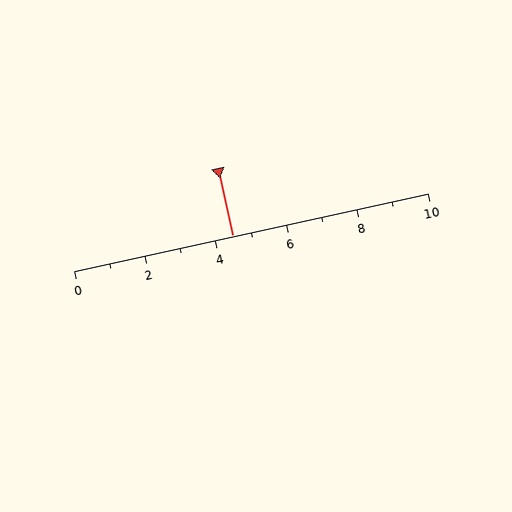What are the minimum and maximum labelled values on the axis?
The axis runs from 0 to 10.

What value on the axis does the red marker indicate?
The marker indicates approximately 4.5.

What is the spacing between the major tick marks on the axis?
The major ticks are spaced 2 apart.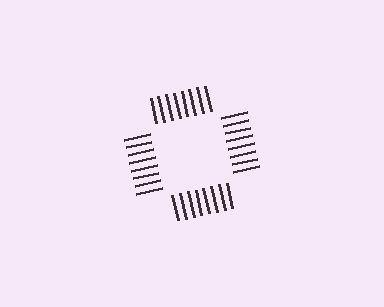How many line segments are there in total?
32 — 8 along each of the 4 edges.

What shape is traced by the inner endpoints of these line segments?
An illusory square — the line segments terminate on its edges but no continuous stroke is drawn.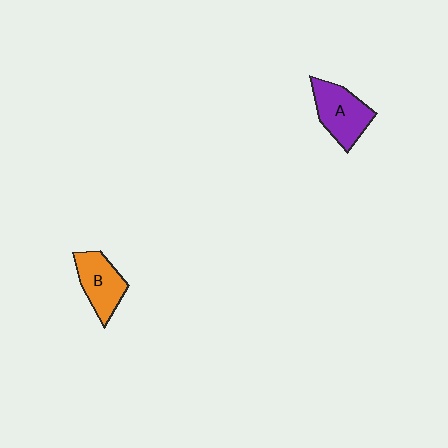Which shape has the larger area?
Shape A (purple).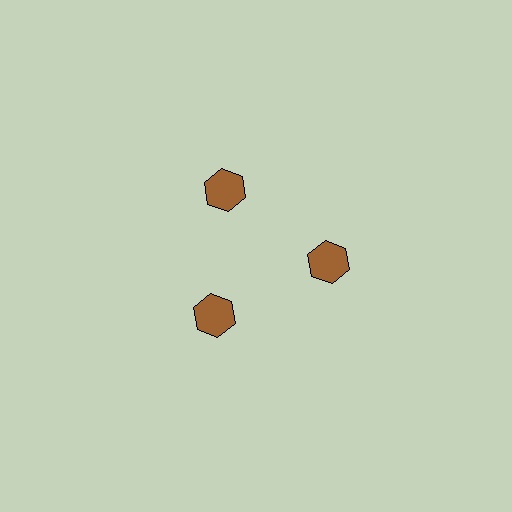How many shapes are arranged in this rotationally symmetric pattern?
There are 3 shapes, arranged in 3 groups of 1.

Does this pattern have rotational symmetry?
Yes, this pattern has 3-fold rotational symmetry. It looks the same after rotating 120 degrees around the center.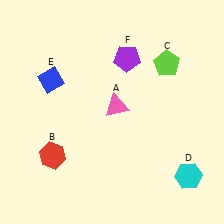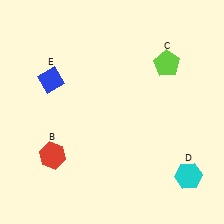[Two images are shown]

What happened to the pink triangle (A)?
The pink triangle (A) was removed in Image 2. It was in the top-right area of Image 1.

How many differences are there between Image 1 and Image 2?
There are 2 differences between the two images.